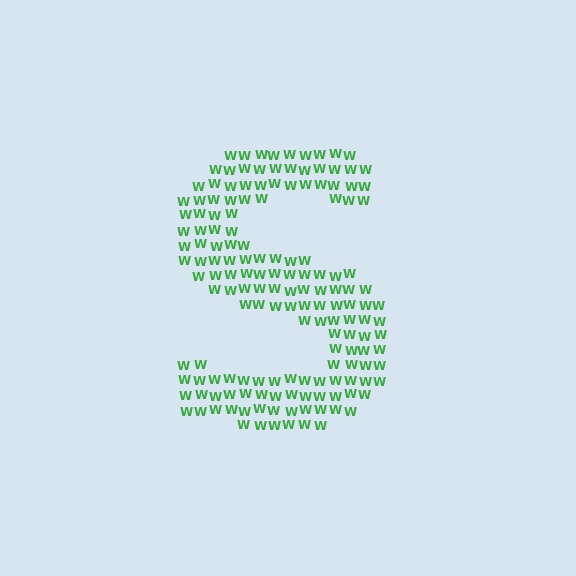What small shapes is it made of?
It is made of small letter W's.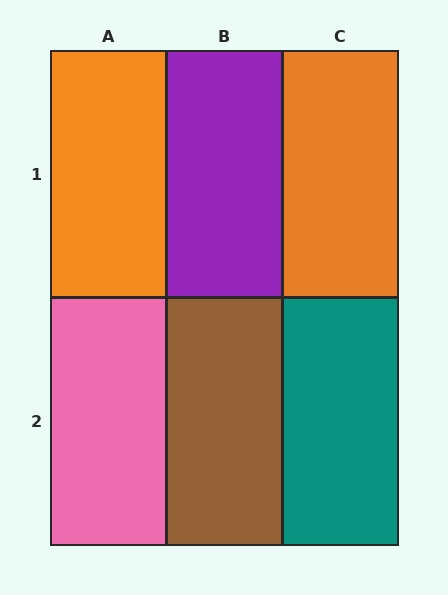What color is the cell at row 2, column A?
Pink.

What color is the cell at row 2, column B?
Brown.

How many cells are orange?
2 cells are orange.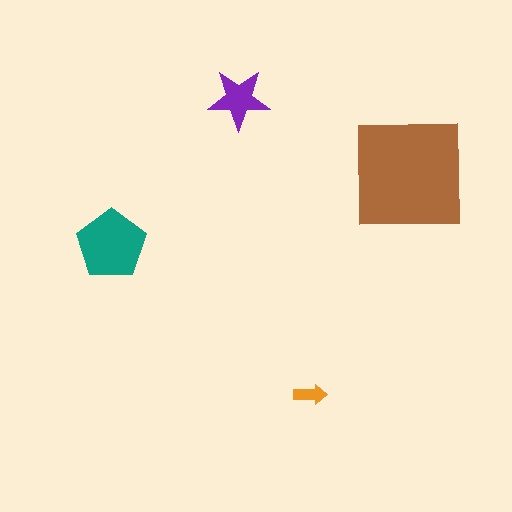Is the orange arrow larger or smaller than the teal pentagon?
Smaller.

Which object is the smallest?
The orange arrow.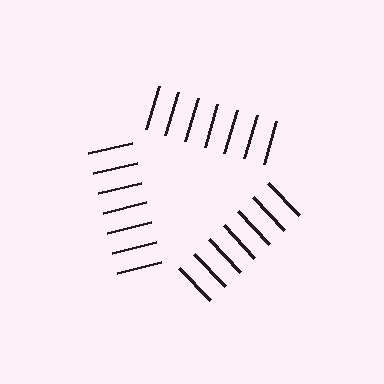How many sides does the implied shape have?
3 sides — the line-ends trace a triangle.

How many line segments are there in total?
21 — 7 along each of the 3 edges.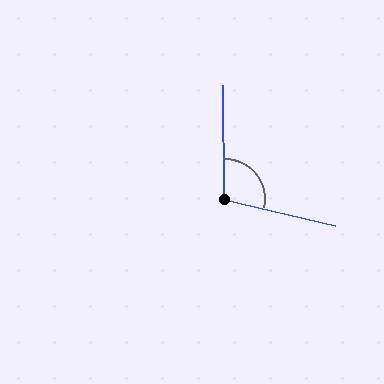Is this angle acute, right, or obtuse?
It is obtuse.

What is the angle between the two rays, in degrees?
Approximately 104 degrees.